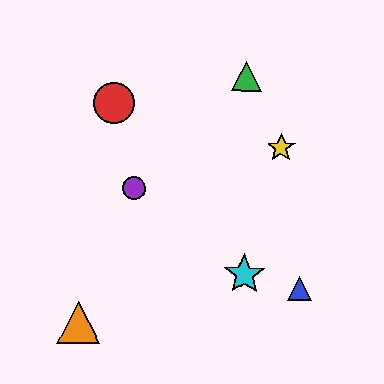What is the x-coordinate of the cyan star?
The cyan star is at x≈245.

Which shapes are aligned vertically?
The green triangle, the cyan star are aligned vertically.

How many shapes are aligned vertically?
2 shapes (the green triangle, the cyan star) are aligned vertically.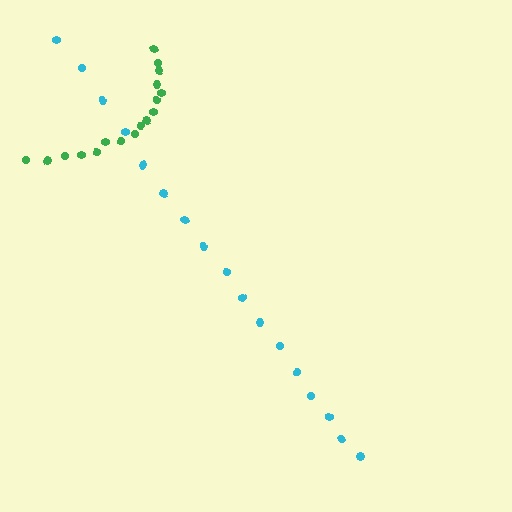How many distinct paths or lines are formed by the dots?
There are 2 distinct paths.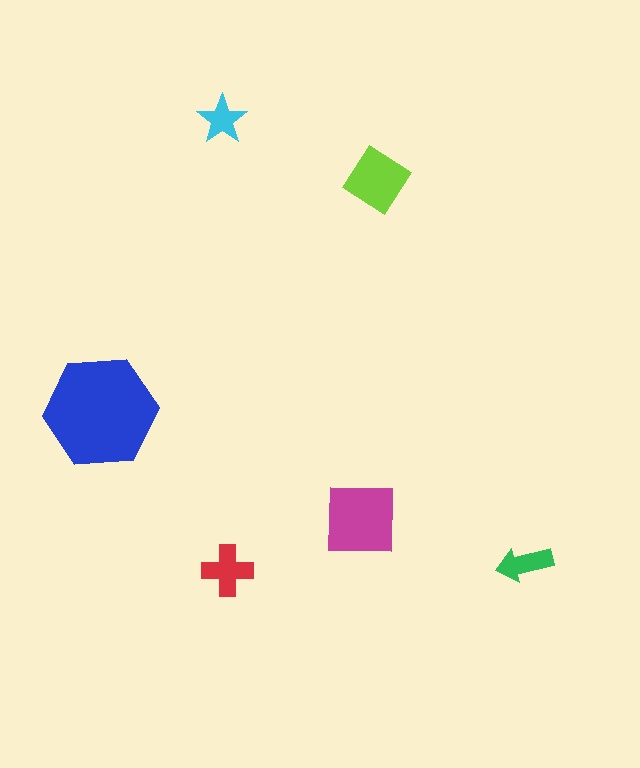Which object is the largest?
The blue hexagon.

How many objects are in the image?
There are 6 objects in the image.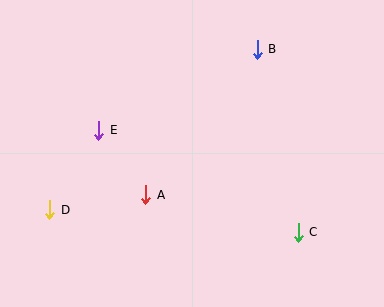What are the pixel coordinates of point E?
Point E is at (99, 130).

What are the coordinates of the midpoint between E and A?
The midpoint between E and A is at (122, 162).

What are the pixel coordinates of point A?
Point A is at (146, 195).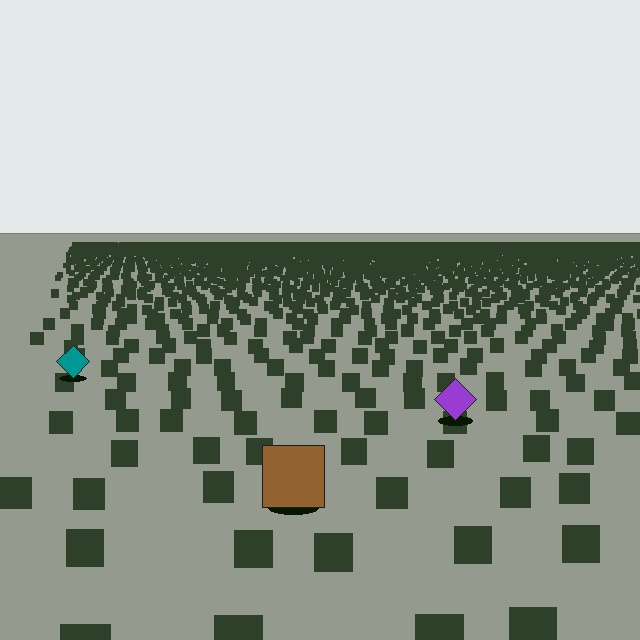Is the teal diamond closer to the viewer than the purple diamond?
No. The purple diamond is closer — you can tell from the texture gradient: the ground texture is coarser near it.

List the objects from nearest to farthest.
From nearest to farthest: the brown square, the purple diamond, the teal diamond.